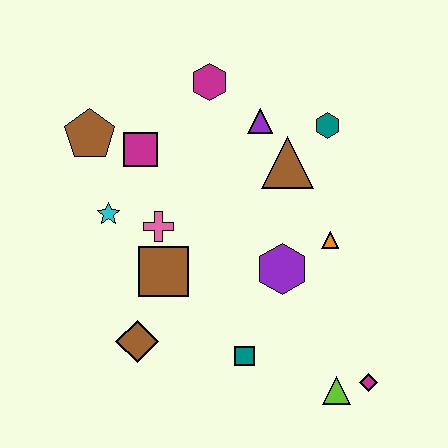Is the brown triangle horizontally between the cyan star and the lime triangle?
Yes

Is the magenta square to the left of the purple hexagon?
Yes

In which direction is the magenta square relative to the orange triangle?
The magenta square is to the left of the orange triangle.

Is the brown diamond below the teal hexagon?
Yes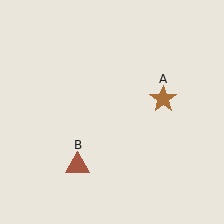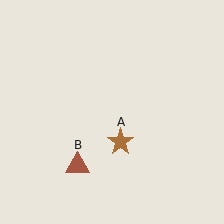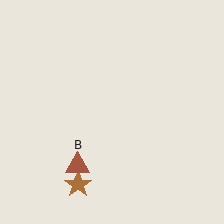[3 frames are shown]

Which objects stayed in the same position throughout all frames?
Brown triangle (object B) remained stationary.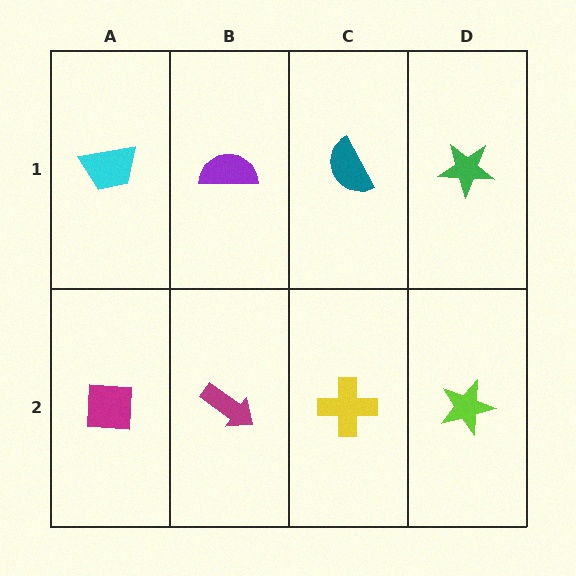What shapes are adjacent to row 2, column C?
A teal semicircle (row 1, column C), a magenta arrow (row 2, column B), a lime star (row 2, column D).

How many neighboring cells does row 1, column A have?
2.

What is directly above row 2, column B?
A purple semicircle.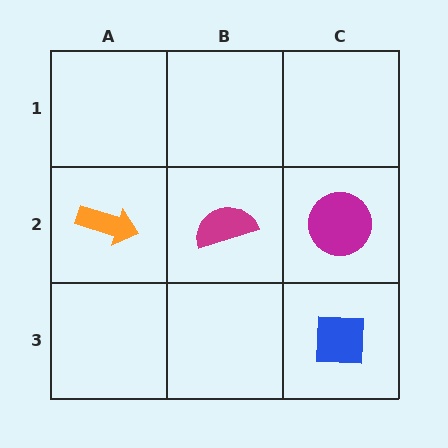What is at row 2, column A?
An orange arrow.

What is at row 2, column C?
A magenta circle.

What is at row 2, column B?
A magenta semicircle.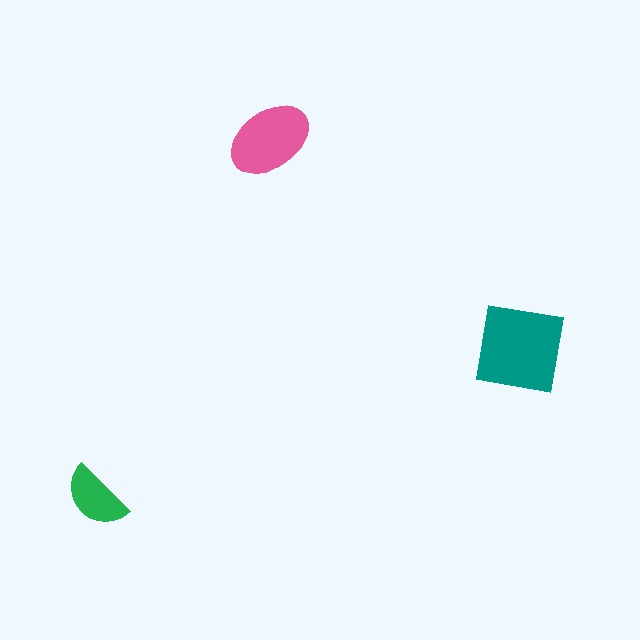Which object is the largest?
The teal square.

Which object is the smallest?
The green semicircle.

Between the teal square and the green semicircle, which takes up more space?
The teal square.